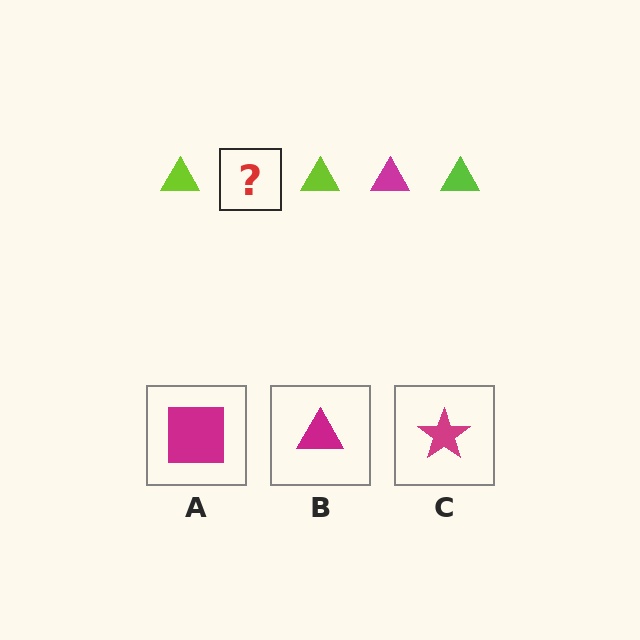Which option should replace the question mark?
Option B.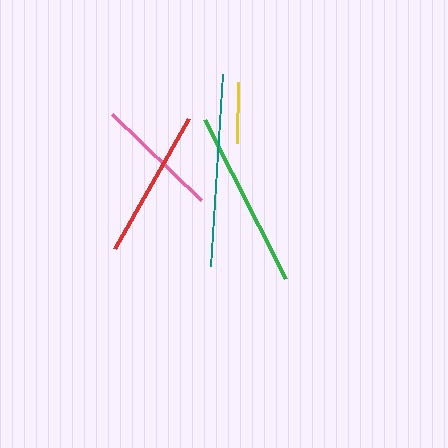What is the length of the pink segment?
The pink segment is approximately 124 pixels long.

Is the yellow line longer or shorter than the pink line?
The pink line is longer than the yellow line.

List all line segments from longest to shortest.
From longest to shortest: teal, green, red, pink, yellow.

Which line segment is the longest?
The teal line is the longest at approximately 192 pixels.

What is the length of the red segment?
The red segment is approximately 150 pixels long.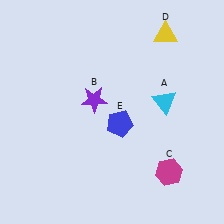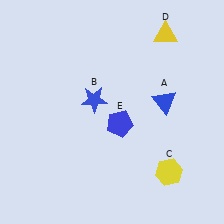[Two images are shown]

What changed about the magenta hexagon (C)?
In Image 1, C is magenta. In Image 2, it changed to yellow.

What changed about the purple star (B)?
In Image 1, B is purple. In Image 2, it changed to blue.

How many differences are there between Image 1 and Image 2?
There are 3 differences between the two images.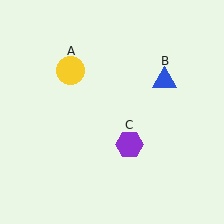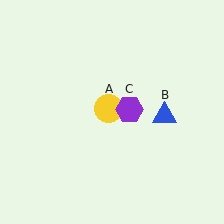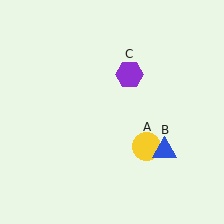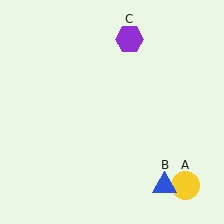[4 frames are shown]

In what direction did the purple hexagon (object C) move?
The purple hexagon (object C) moved up.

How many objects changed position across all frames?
3 objects changed position: yellow circle (object A), blue triangle (object B), purple hexagon (object C).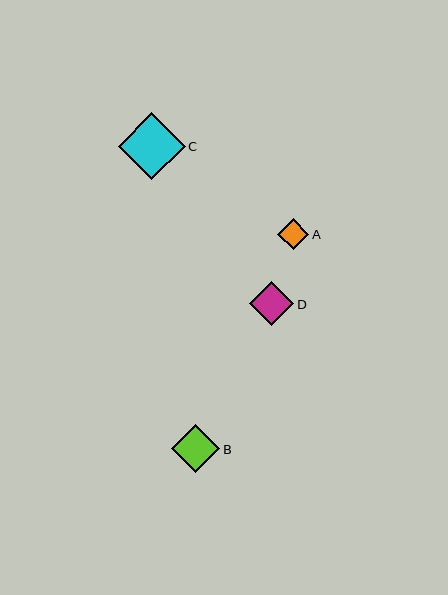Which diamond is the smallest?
Diamond A is the smallest with a size of approximately 31 pixels.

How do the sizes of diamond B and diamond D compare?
Diamond B and diamond D are approximately the same size.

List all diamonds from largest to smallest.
From largest to smallest: C, B, D, A.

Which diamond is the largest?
Diamond C is the largest with a size of approximately 67 pixels.